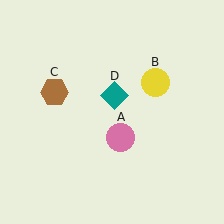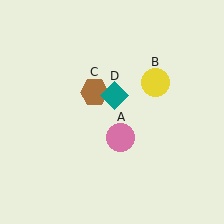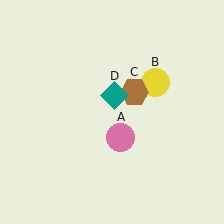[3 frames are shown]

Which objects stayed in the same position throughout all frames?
Pink circle (object A) and yellow circle (object B) and teal diamond (object D) remained stationary.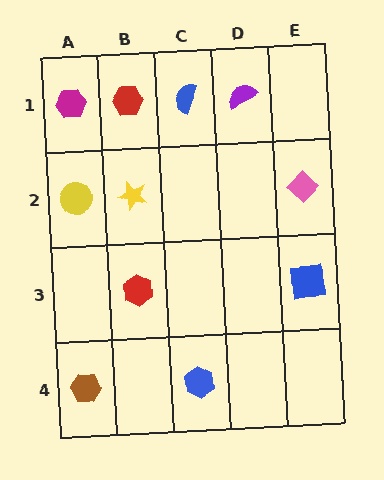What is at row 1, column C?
A blue semicircle.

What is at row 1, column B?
A red hexagon.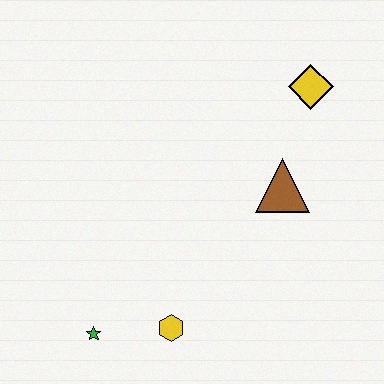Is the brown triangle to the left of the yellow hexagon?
No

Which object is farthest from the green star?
The yellow diamond is farthest from the green star.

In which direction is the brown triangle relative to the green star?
The brown triangle is to the right of the green star.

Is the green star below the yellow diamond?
Yes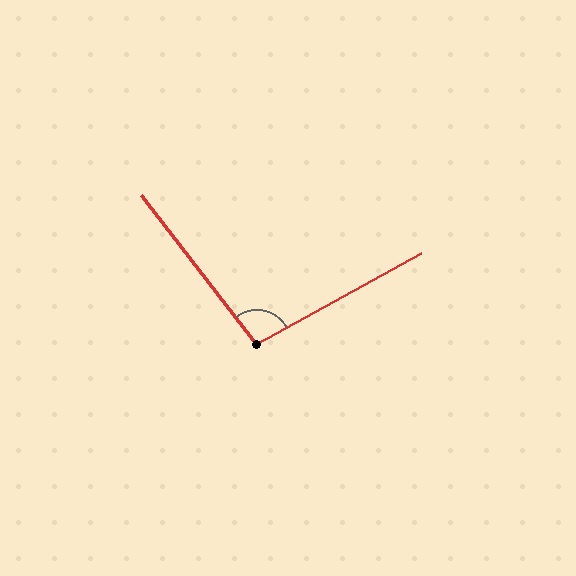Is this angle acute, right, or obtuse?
It is obtuse.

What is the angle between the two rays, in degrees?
Approximately 99 degrees.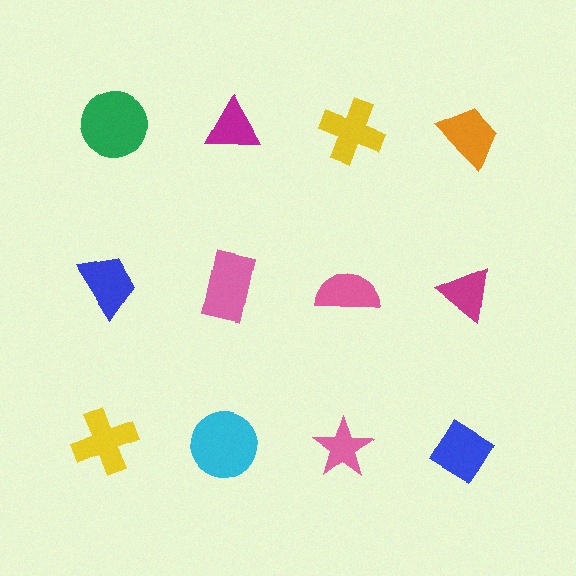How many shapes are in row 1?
4 shapes.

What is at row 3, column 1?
A yellow cross.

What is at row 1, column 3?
A yellow cross.